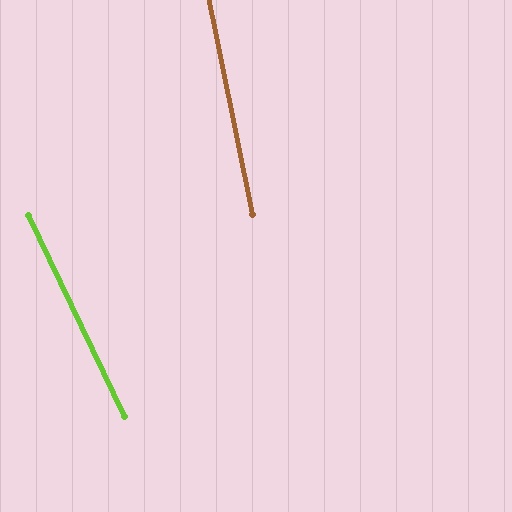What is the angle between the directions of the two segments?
Approximately 14 degrees.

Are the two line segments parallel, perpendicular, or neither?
Neither parallel nor perpendicular — they differ by about 14°.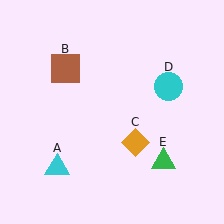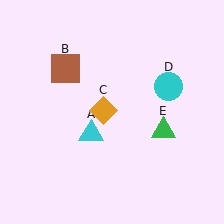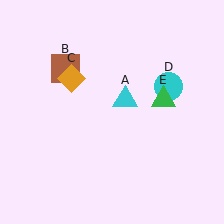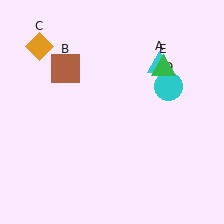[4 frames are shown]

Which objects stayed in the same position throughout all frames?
Brown square (object B) and cyan circle (object D) remained stationary.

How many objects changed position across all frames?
3 objects changed position: cyan triangle (object A), orange diamond (object C), green triangle (object E).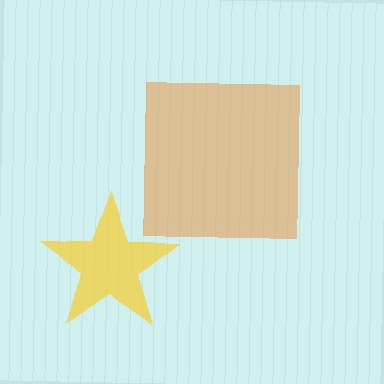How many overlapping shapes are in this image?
There are 2 overlapping shapes in the image.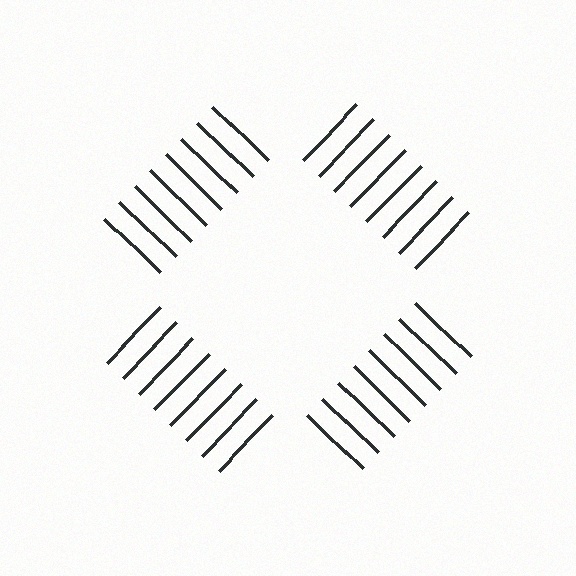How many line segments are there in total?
32 — 8 along each of the 4 edges.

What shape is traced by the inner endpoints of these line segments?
An illusory square — the line segments terminate on its edges but no continuous stroke is drawn.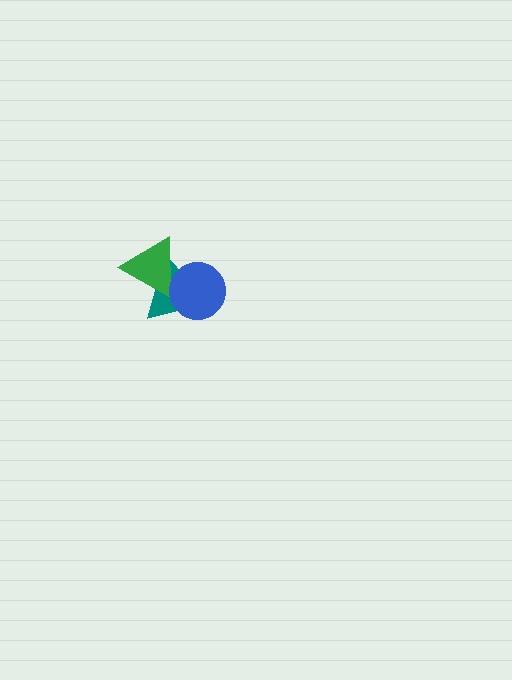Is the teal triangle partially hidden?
Yes, it is partially covered by another shape.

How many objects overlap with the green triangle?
2 objects overlap with the green triangle.